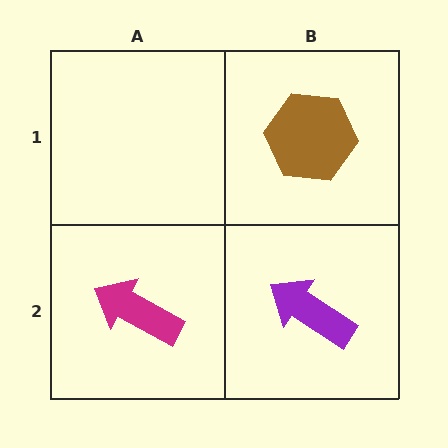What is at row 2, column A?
A magenta arrow.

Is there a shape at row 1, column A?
No, that cell is empty.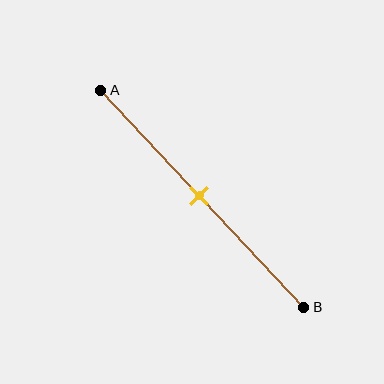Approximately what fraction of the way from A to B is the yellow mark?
The yellow mark is approximately 50% of the way from A to B.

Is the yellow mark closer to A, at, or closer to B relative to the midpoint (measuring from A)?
The yellow mark is approximately at the midpoint of segment AB.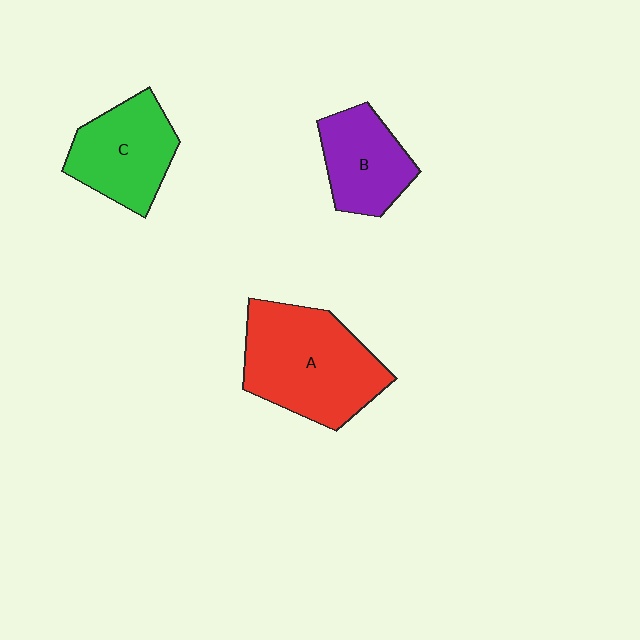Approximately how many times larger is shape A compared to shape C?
Approximately 1.4 times.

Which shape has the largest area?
Shape A (red).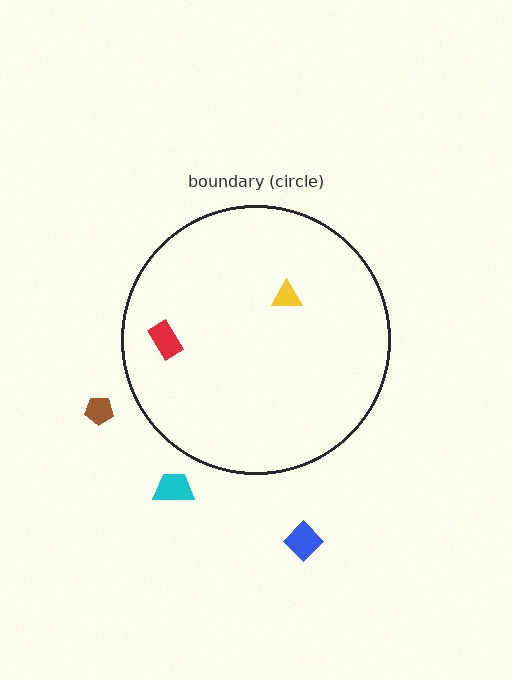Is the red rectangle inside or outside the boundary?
Inside.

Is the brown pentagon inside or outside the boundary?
Outside.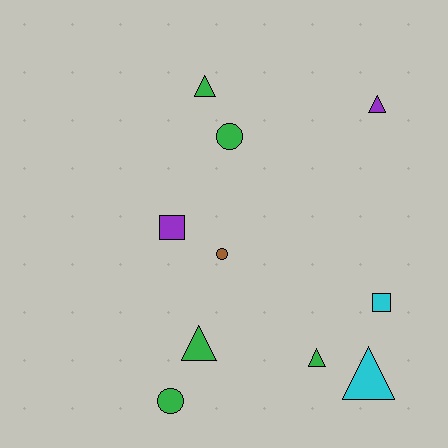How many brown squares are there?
There are no brown squares.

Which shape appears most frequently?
Triangle, with 5 objects.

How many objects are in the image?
There are 10 objects.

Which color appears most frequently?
Green, with 5 objects.